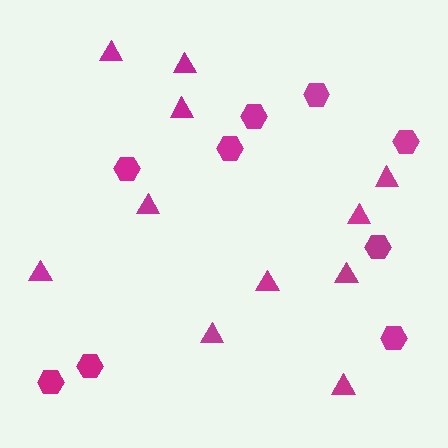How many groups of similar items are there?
There are 2 groups: one group of triangles (11) and one group of hexagons (9).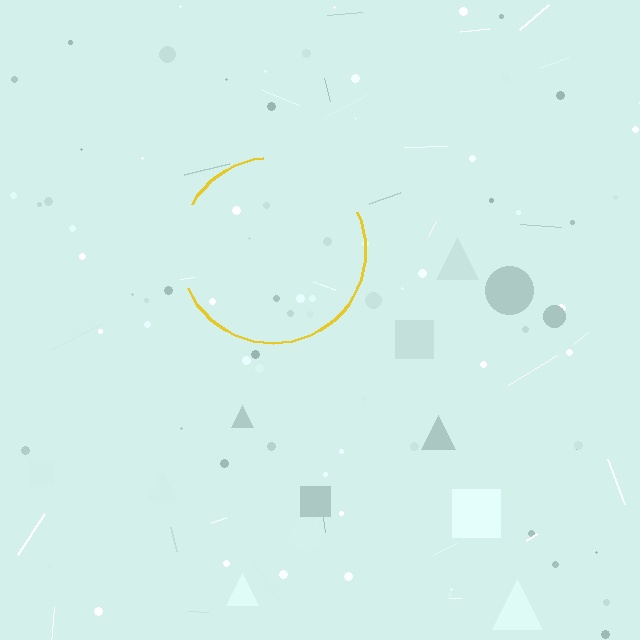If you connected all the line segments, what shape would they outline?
They would outline a circle.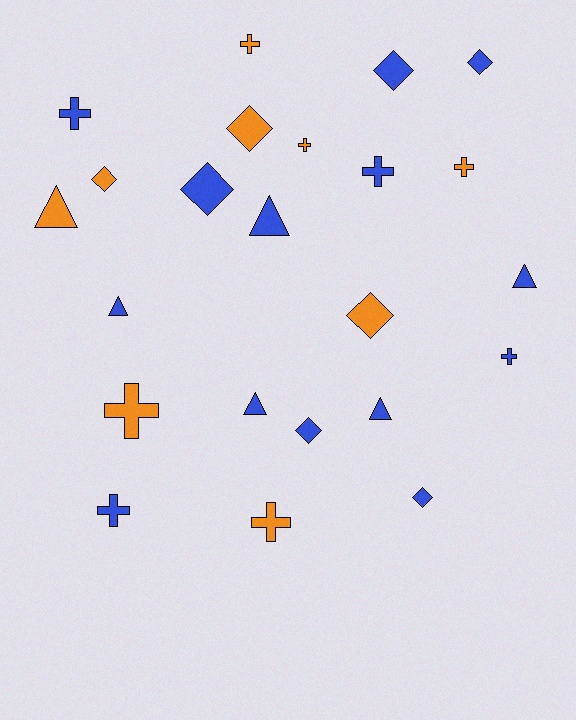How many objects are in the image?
There are 23 objects.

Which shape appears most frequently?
Cross, with 9 objects.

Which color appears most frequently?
Blue, with 14 objects.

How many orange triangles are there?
There is 1 orange triangle.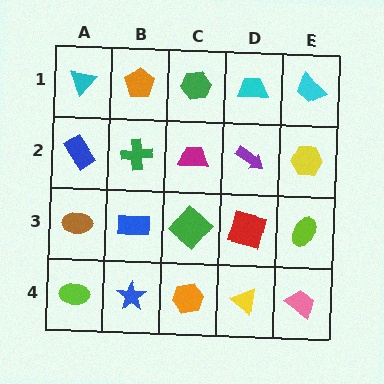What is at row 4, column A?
A lime ellipse.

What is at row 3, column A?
A brown ellipse.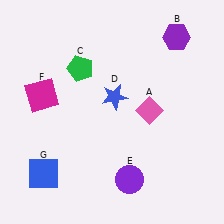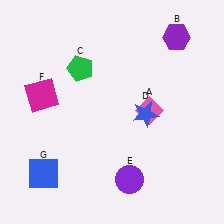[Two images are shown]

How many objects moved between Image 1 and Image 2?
1 object moved between the two images.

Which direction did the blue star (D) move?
The blue star (D) moved right.